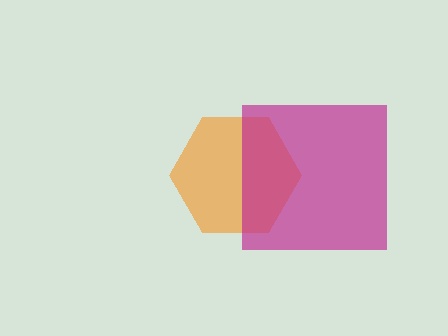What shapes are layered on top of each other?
The layered shapes are: an orange hexagon, a magenta square.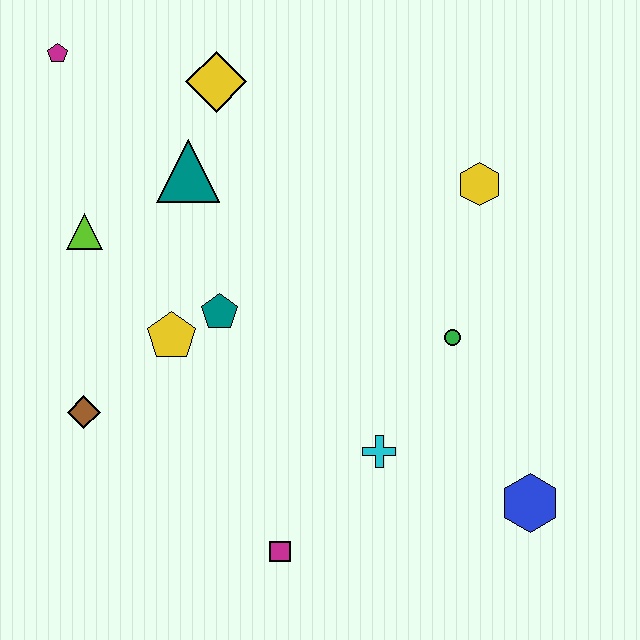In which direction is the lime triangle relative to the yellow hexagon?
The lime triangle is to the left of the yellow hexagon.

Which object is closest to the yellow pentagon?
The teal pentagon is closest to the yellow pentagon.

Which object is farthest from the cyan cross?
The magenta pentagon is farthest from the cyan cross.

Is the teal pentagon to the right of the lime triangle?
Yes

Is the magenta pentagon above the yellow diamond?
Yes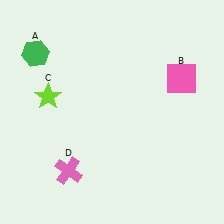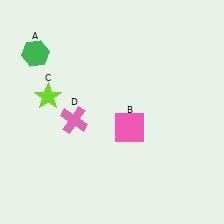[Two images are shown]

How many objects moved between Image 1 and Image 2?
2 objects moved between the two images.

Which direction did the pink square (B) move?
The pink square (B) moved left.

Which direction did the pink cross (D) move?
The pink cross (D) moved up.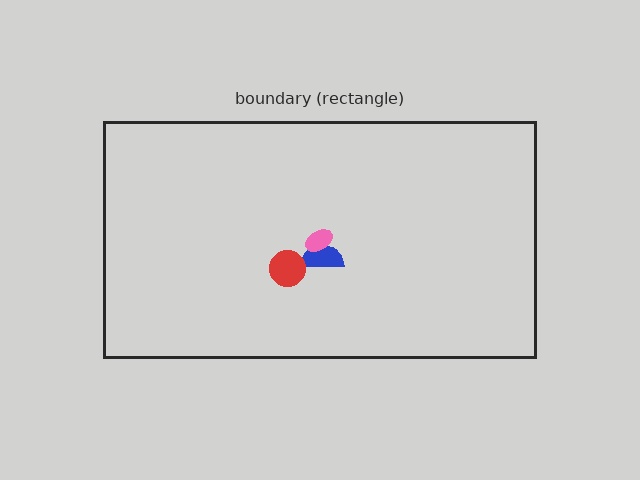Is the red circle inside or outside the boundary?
Inside.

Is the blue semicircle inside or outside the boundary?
Inside.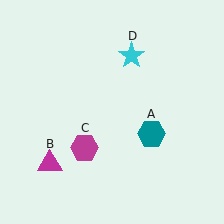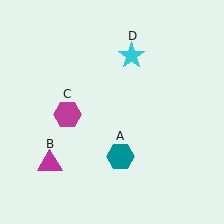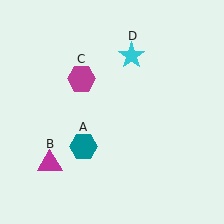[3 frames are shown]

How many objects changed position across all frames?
2 objects changed position: teal hexagon (object A), magenta hexagon (object C).